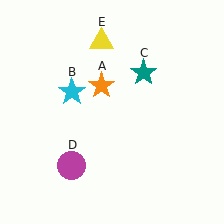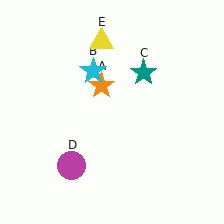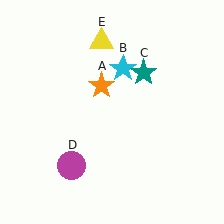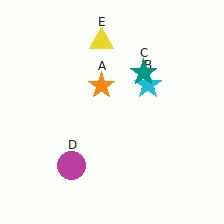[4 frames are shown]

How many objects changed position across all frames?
1 object changed position: cyan star (object B).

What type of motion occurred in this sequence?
The cyan star (object B) rotated clockwise around the center of the scene.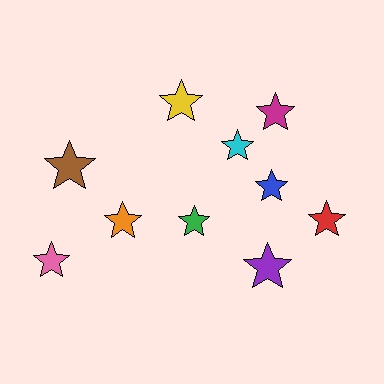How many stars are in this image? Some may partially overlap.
There are 10 stars.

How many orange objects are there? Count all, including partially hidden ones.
There is 1 orange object.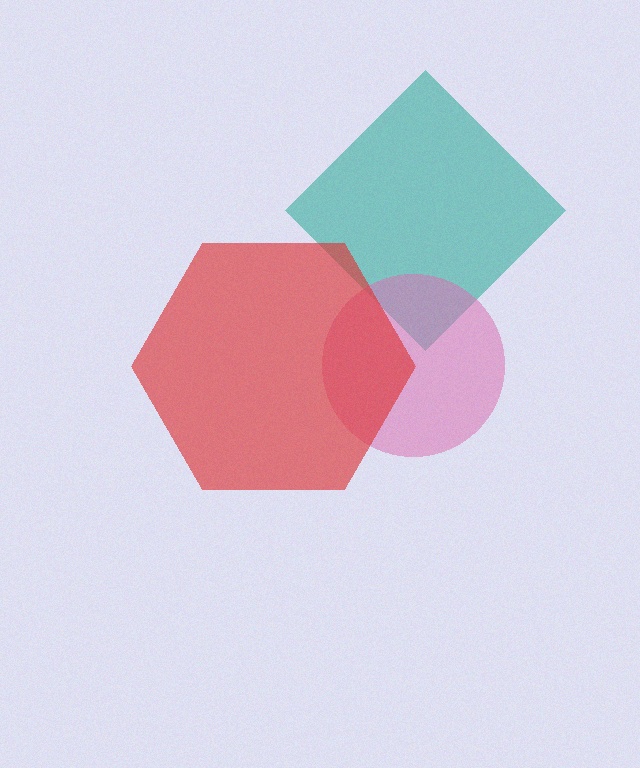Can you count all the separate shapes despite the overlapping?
Yes, there are 3 separate shapes.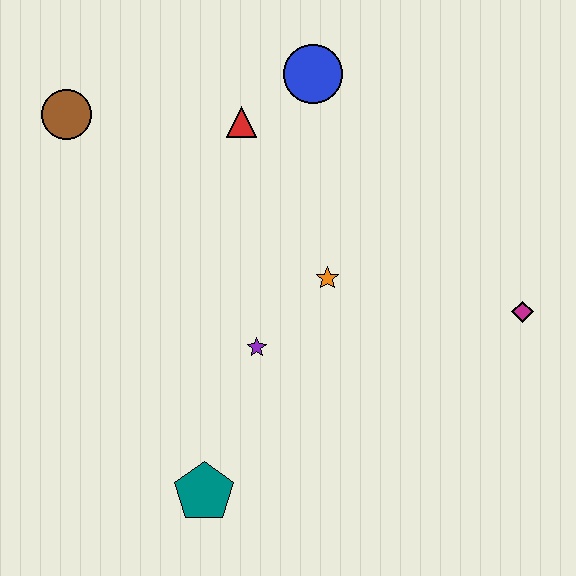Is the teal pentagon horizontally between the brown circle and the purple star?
Yes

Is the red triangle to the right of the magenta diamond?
No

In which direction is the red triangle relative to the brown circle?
The red triangle is to the right of the brown circle.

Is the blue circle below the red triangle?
No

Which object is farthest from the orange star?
The brown circle is farthest from the orange star.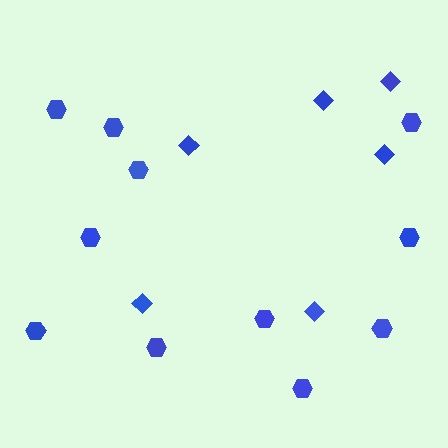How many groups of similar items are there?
There are 2 groups: one group of diamonds (6) and one group of hexagons (11).